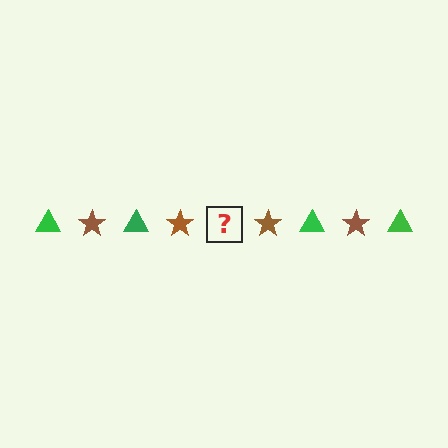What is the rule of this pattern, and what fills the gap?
The rule is that the pattern alternates between green triangle and brown star. The gap should be filled with a green triangle.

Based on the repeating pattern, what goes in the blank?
The blank should be a green triangle.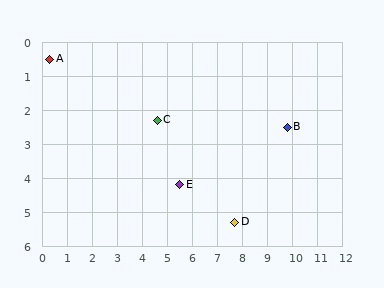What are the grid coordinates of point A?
Point A is at approximately (0.3, 0.5).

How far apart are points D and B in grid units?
Points D and B are about 3.5 grid units apart.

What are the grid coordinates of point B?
Point B is at approximately (9.8, 2.5).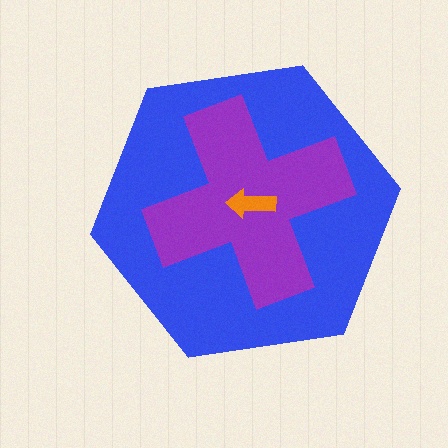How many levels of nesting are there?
3.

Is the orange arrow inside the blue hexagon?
Yes.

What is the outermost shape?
The blue hexagon.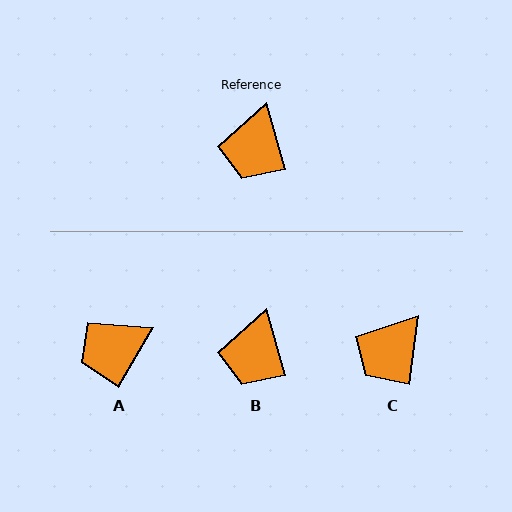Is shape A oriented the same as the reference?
No, it is off by about 45 degrees.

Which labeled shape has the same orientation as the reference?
B.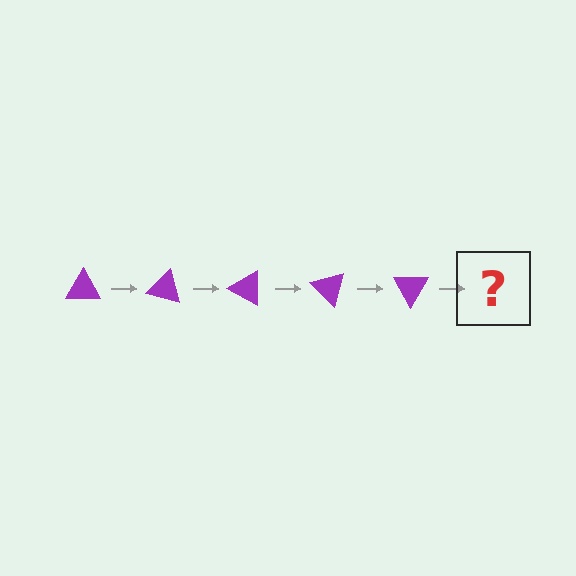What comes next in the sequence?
The next element should be a purple triangle rotated 75 degrees.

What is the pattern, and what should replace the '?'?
The pattern is that the triangle rotates 15 degrees each step. The '?' should be a purple triangle rotated 75 degrees.